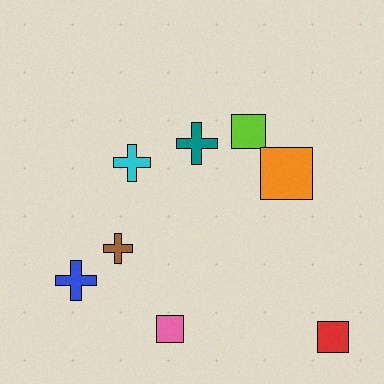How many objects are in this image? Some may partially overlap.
There are 8 objects.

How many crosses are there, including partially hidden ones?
There are 4 crosses.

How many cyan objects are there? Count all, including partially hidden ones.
There is 1 cyan object.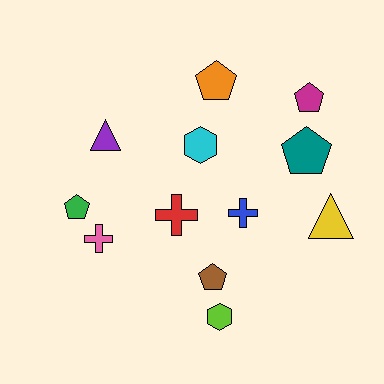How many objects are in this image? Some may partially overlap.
There are 12 objects.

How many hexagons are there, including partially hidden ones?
There are 2 hexagons.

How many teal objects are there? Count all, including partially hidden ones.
There is 1 teal object.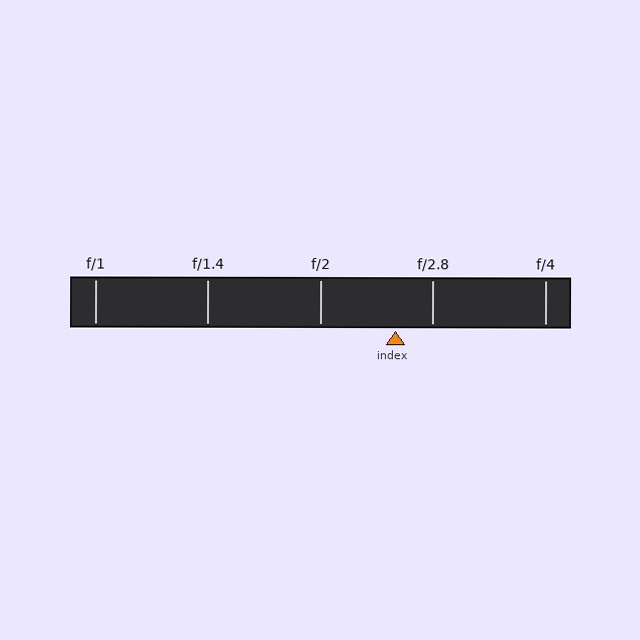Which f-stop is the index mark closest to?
The index mark is closest to f/2.8.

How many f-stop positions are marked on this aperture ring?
There are 5 f-stop positions marked.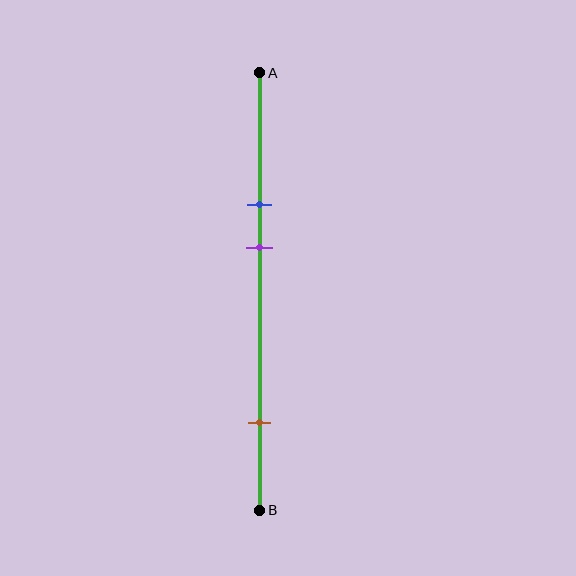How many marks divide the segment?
There are 3 marks dividing the segment.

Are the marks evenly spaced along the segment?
No, the marks are not evenly spaced.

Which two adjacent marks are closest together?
The blue and purple marks are the closest adjacent pair.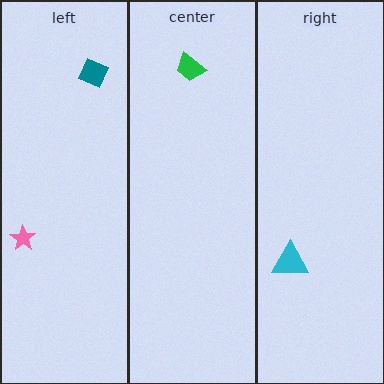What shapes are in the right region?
The cyan triangle.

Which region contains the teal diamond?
The left region.